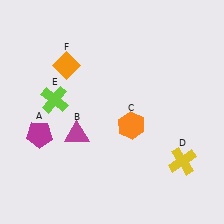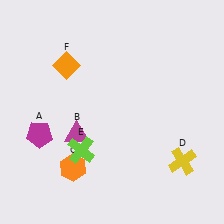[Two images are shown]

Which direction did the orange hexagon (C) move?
The orange hexagon (C) moved left.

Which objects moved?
The objects that moved are: the orange hexagon (C), the lime cross (E).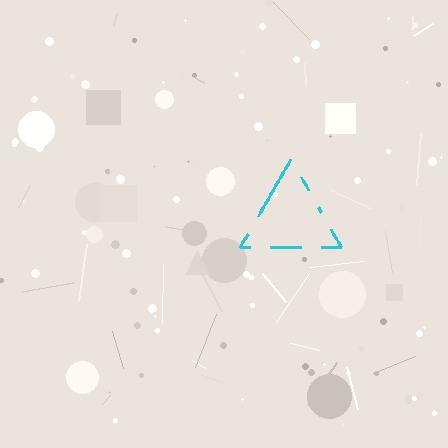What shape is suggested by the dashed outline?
The dashed outline suggests a triangle.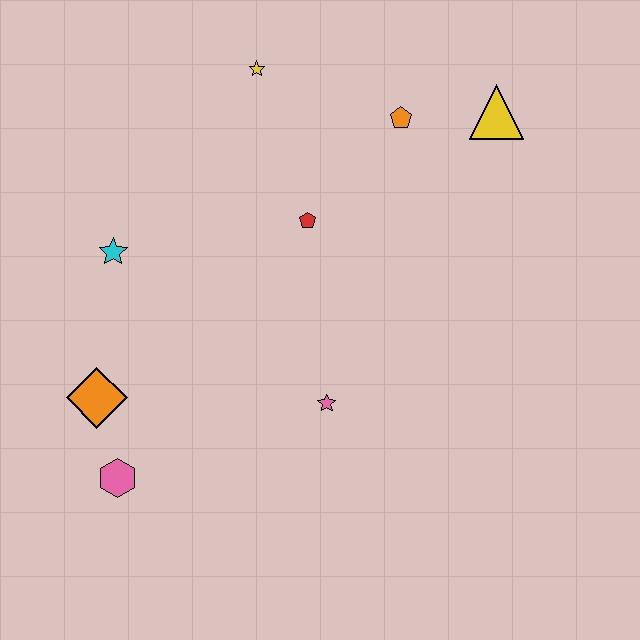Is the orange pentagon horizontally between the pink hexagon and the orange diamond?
No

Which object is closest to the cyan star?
The orange diamond is closest to the cyan star.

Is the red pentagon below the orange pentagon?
Yes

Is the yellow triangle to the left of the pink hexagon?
No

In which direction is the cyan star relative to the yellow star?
The cyan star is below the yellow star.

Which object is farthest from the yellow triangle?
The pink hexagon is farthest from the yellow triangle.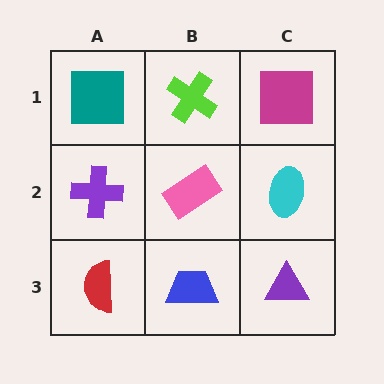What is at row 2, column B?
A pink rectangle.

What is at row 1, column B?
A lime cross.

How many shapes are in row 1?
3 shapes.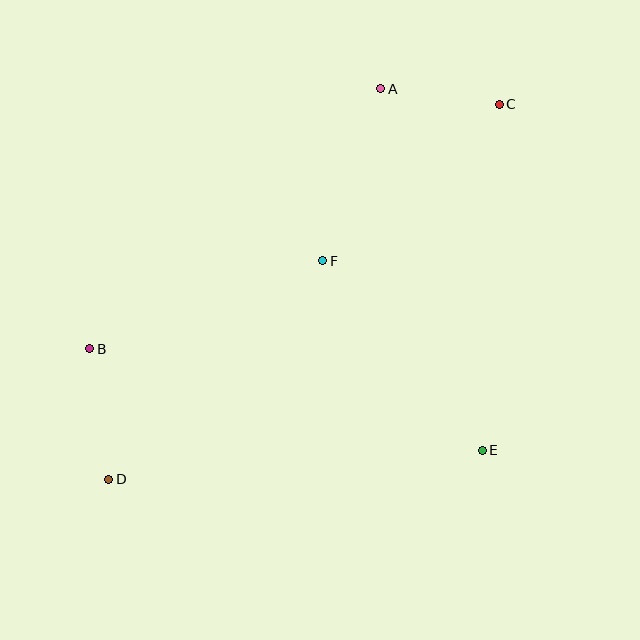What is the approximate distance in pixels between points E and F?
The distance between E and F is approximately 247 pixels.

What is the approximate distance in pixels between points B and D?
The distance between B and D is approximately 132 pixels.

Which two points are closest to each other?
Points A and C are closest to each other.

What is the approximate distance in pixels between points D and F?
The distance between D and F is approximately 306 pixels.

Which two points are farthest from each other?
Points C and D are farthest from each other.